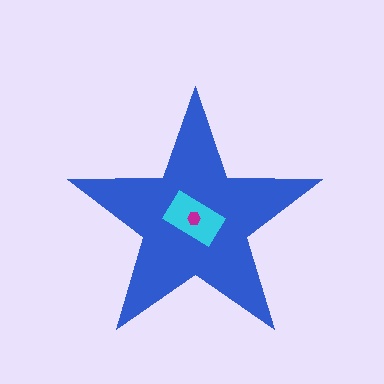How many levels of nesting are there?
3.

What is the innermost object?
The magenta hexagon.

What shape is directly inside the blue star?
The cyan rectangle.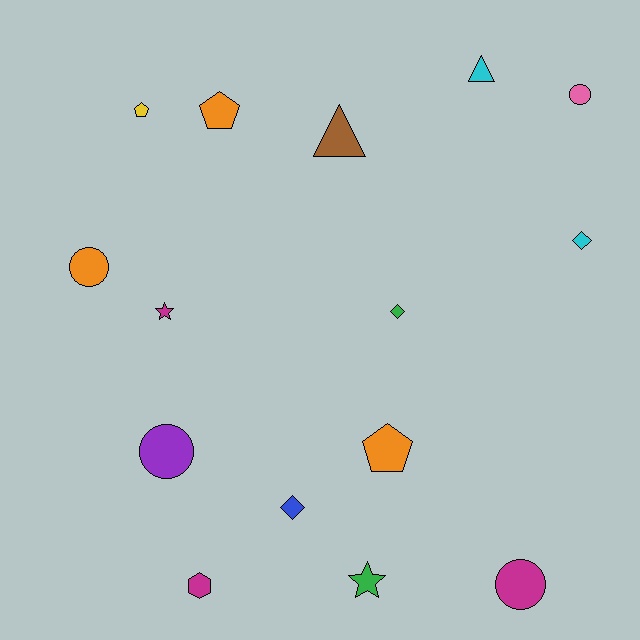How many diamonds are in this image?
There are 3 diamonds.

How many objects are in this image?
There are 15 objects.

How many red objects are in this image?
There are no red objects.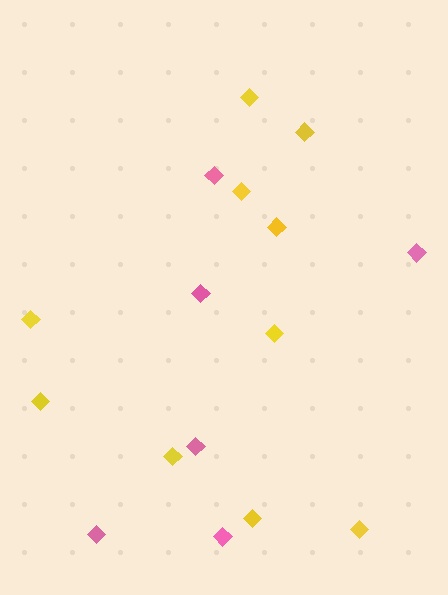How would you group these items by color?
There are 2 groups: one group of pink diamonds (6) and one group of yellow diamonds (10).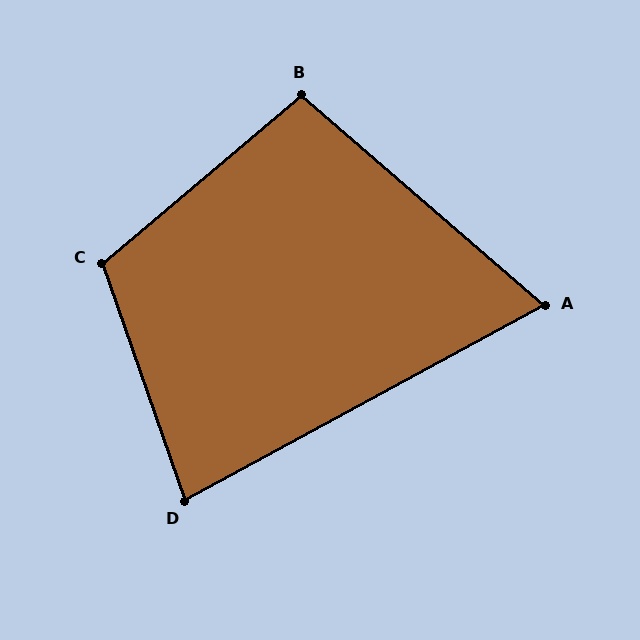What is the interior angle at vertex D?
Approximately 81 degrees (acute).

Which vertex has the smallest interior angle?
A, at approximately 69 degrees.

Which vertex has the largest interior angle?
C, at approximately 111 degrees.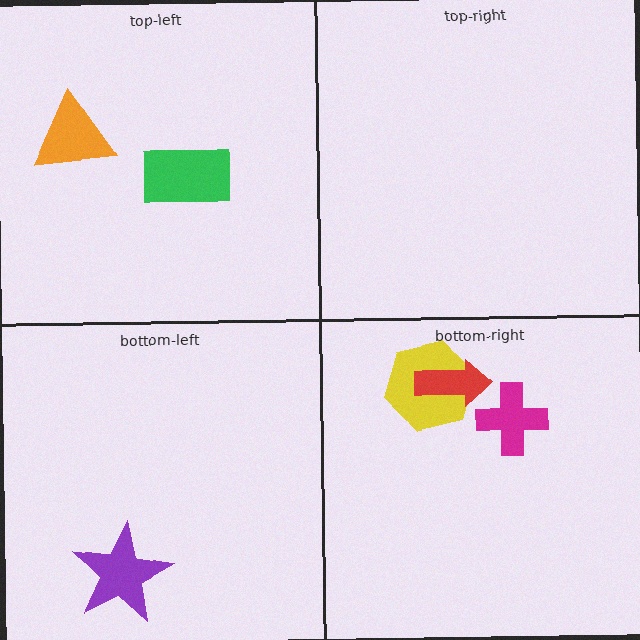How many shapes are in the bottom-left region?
1.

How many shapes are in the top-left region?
2.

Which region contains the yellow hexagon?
The bottom-right region.